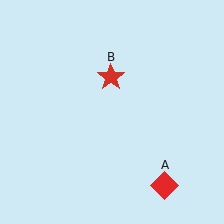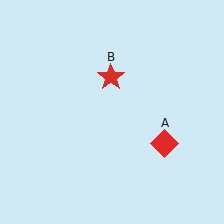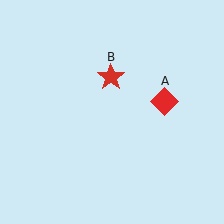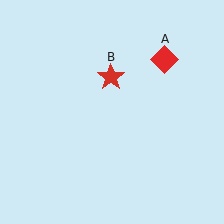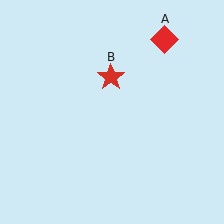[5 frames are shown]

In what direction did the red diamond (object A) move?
The red diamond (object A) moved up.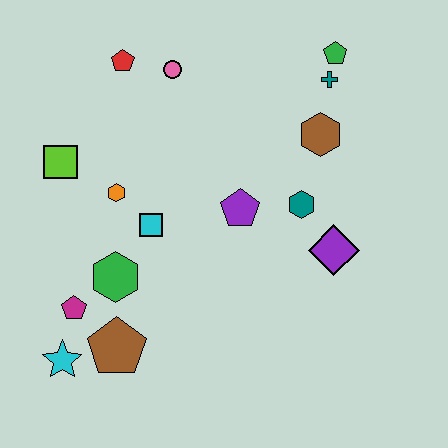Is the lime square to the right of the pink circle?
No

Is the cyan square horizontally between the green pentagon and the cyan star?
Yes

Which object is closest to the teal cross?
The green pentagon is closest to the teal cross.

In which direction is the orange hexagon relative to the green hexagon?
The orange hexagon is above the green hexagon.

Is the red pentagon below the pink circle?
No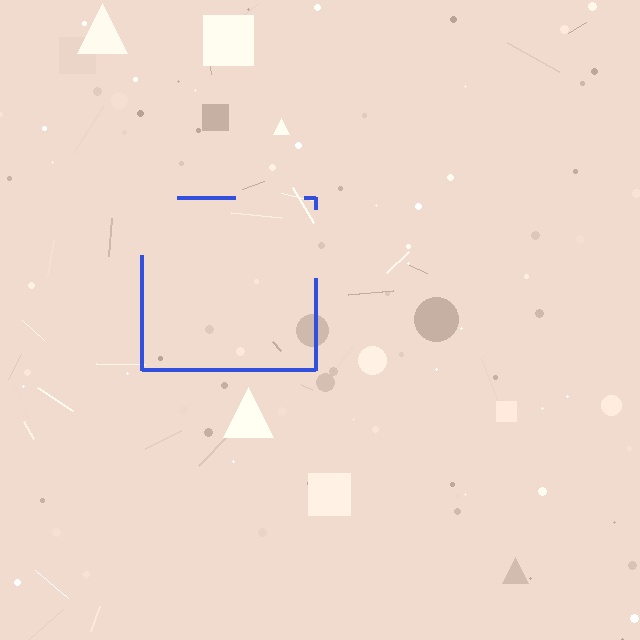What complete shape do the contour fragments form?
The contour fragments form a square.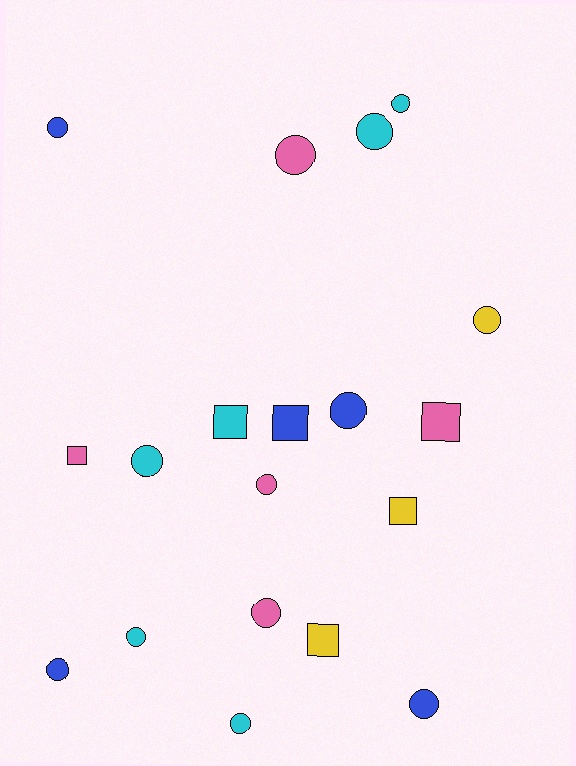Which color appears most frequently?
Cyan, with 6 objects.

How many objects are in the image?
There are 19 objects.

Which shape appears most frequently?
Circle, with 13 objects.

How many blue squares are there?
There is 1 blue square.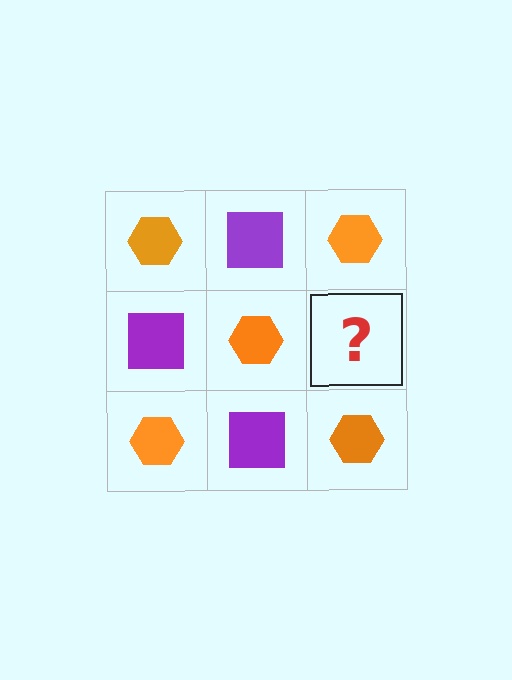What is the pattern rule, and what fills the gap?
The rule is that it alternates orange hexagon and purple square in a checkerboard pattern. The gap should be filled with a purple square.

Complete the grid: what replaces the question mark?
The question mark should be replaced with a purple square.